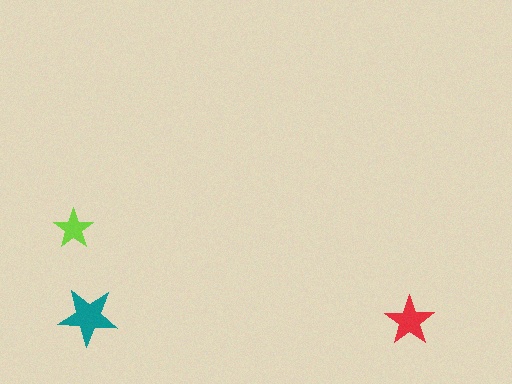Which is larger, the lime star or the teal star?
The teal one.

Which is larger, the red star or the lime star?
The red one.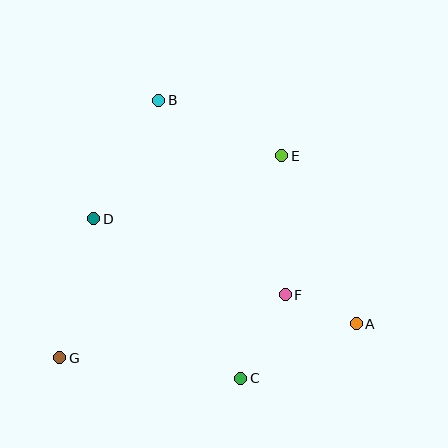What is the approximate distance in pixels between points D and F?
The distance between D and F is approximately 206 pixels.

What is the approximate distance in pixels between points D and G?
The distance between D and G is approximately 143 pixels.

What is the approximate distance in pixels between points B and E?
The distance between B and E is approximately 135 pixels.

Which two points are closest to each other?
Points A and F are closest to each other.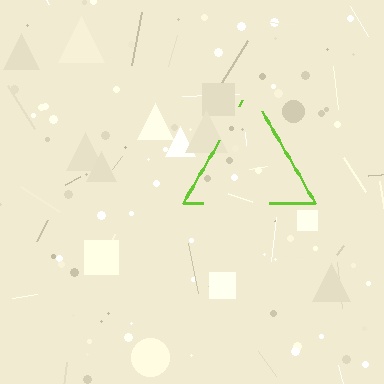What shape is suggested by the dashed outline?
The dashed outline suggests a triangle.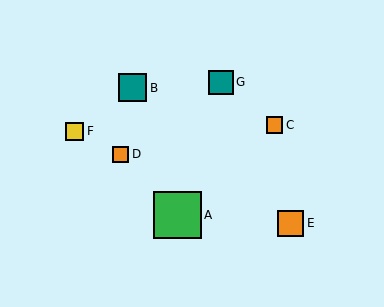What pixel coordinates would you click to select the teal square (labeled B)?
Click at (133, 88) to select the teal square B.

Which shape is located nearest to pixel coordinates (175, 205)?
The green square (labeled A) at (177, 215) is nearest to that location.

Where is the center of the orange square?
The center of the orange square is at (121, 154).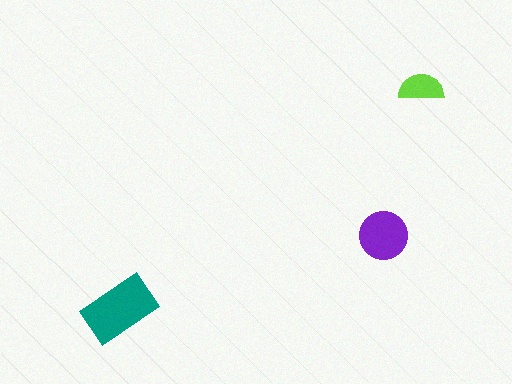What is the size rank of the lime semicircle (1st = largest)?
3rd.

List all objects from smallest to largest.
The lime semicircle, the purple circle, the teal rectangle.